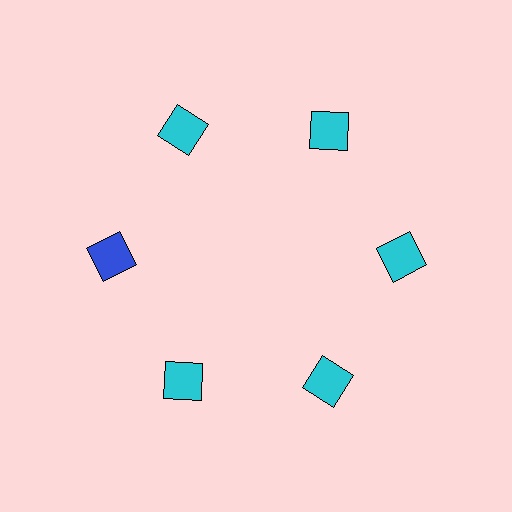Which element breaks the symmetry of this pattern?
The blue square at roughly the 9 o'clock position breaks the symmetry. All other shapes are cyan squares.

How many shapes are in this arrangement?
There are 6 shapes arranged in a ring pattern.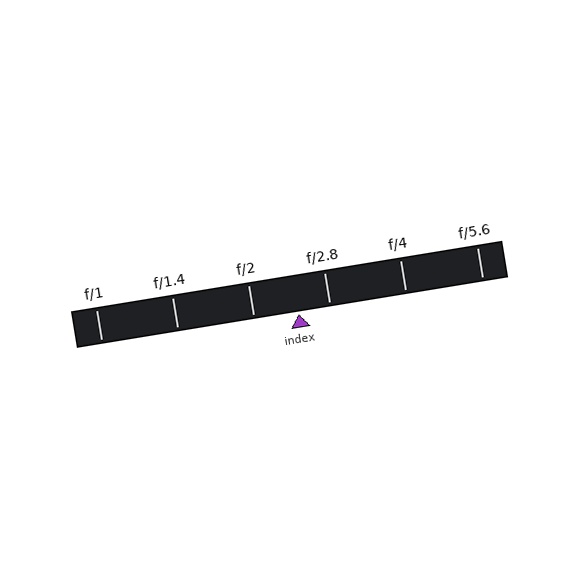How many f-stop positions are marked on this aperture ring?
There are 6 f-stop positions marked.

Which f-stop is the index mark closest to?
The index mark is closest to f/2.8.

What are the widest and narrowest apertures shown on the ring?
The widest aperture shown is f/1 and the narrowest is f/5.6.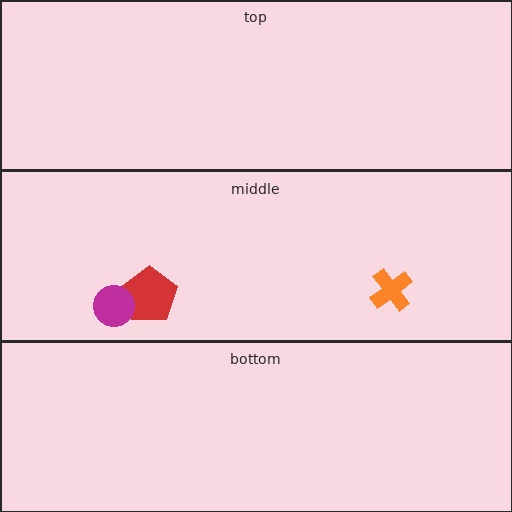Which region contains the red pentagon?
The middle region.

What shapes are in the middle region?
The red pentagon, the orange cross, the magenta circle.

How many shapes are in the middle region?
3.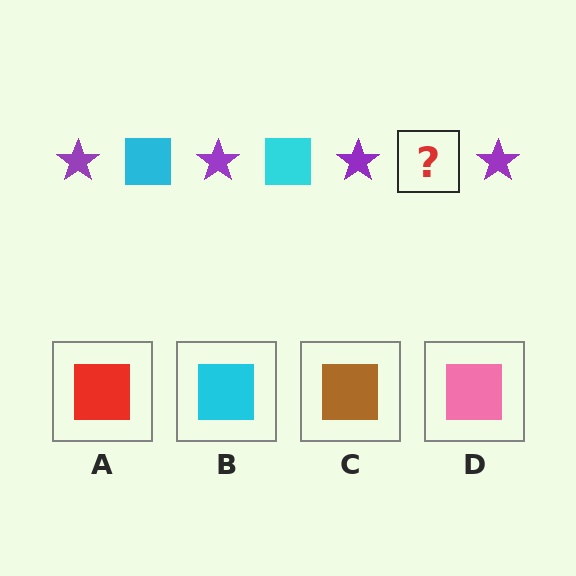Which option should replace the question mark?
Option B.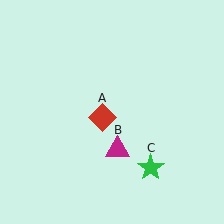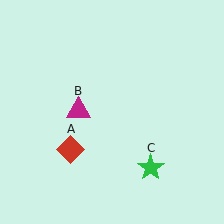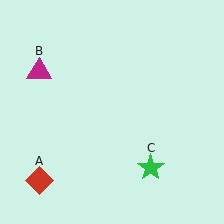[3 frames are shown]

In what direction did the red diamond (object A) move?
The red diamond (object A) moved down and to the left.